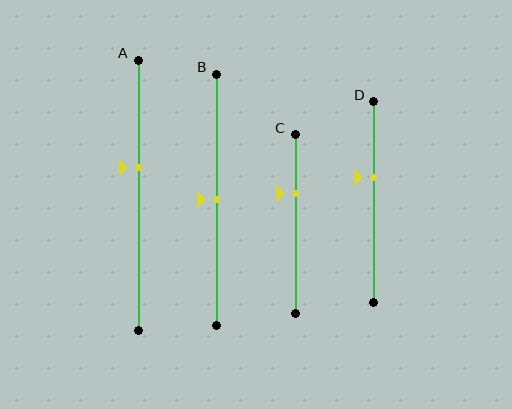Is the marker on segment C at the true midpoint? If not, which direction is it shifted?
No, the marker on segment C is shifted upward by about 17% of the segment length.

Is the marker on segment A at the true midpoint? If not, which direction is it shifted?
No, the marker on segment A is shifted upward by about 10% of the segment length.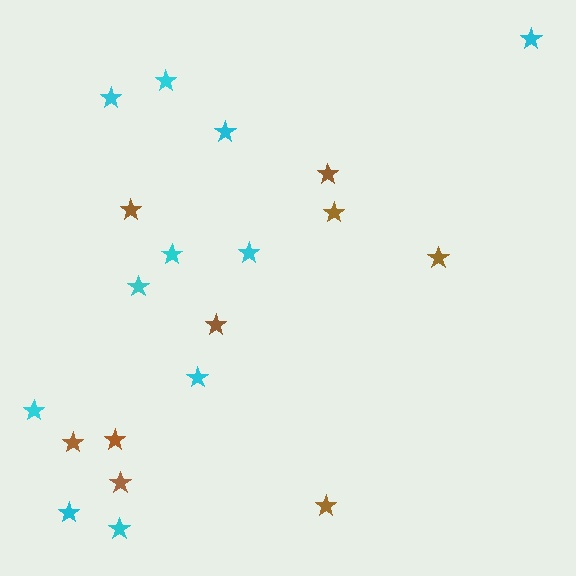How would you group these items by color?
There are 2 groups: one group of brown stars (9) and one group of cyan stars (11).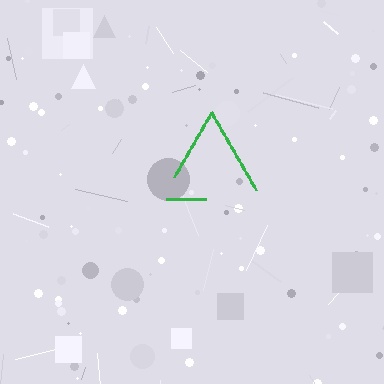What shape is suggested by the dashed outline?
The dashed outline suggests a triangle.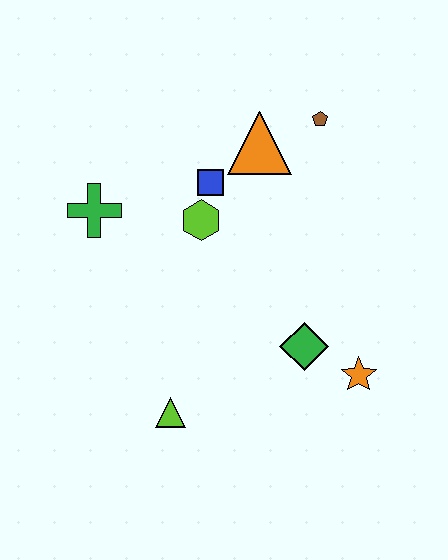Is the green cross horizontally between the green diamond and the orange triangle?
No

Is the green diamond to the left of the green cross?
No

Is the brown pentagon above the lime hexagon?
Yes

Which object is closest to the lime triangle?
The green diamond is closest to the lime triangle.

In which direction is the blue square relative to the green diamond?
The blue square is above the green diamond.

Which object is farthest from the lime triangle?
The brown pentagon is farthest from the lime triangle.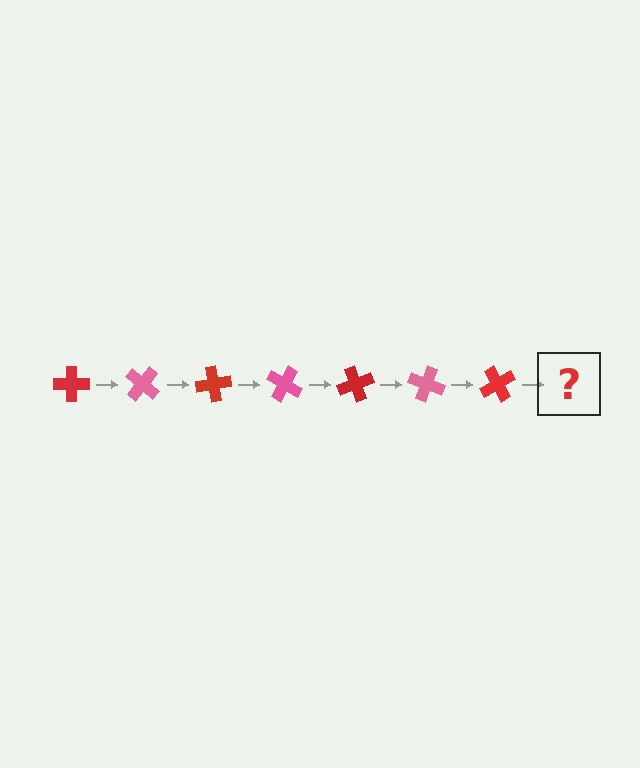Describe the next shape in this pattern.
It should be a pink cross, rotated 280 degrees from the start.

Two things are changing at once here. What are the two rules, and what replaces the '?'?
The two rules are that it rotates 40 degrees each step and the color cycles through red and pink. The '?' should be a pink cross, rotated 280 degrees from the start.